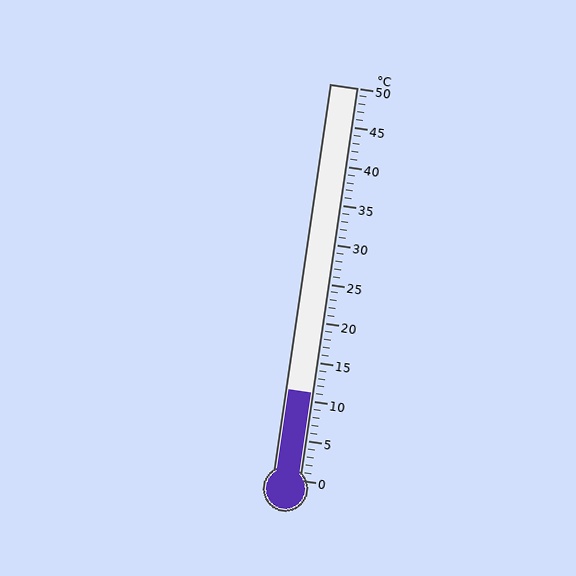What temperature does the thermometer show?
The thermometer shows approximately 11°C.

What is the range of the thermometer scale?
The thermometer scale ranges from 0°C to 50°C.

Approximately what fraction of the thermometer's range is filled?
The thermometer is filled to approximately 20% of its range.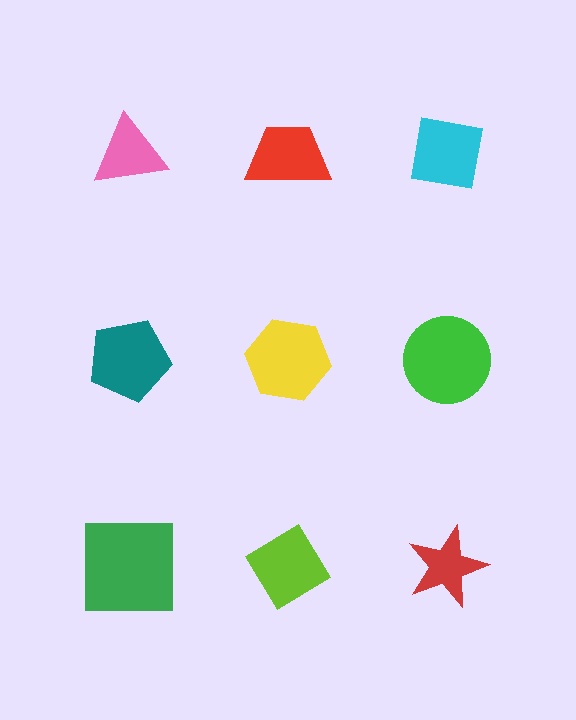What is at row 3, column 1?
A green square.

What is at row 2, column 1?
A teal pentagon.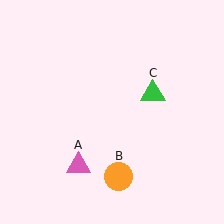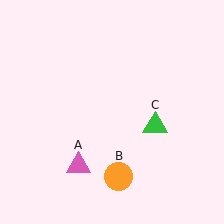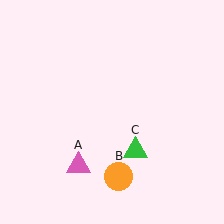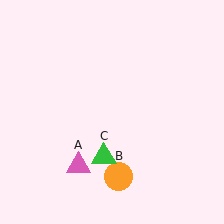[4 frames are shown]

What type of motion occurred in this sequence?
The green triangle (object C) rotated clockwise around the center of the scene.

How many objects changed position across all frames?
1 object changed position: green triangle (object C).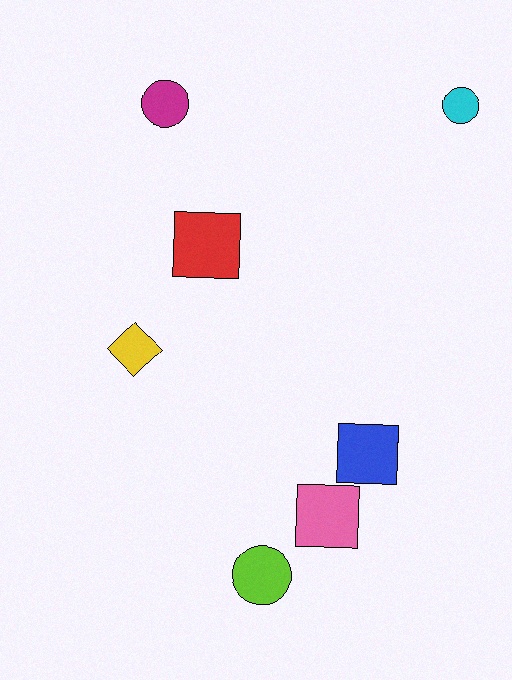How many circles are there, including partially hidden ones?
There are 3 circles.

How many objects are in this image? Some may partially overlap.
There are 7 objects.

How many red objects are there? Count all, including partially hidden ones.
There is 1 red object.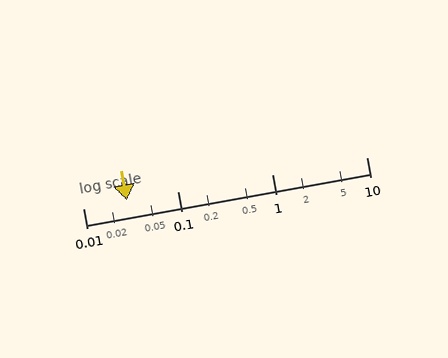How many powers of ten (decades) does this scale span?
The scale spans 3 decades, from 0.01 to 10.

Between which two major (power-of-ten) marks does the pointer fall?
The pointer is between 0.01 and 0.1.